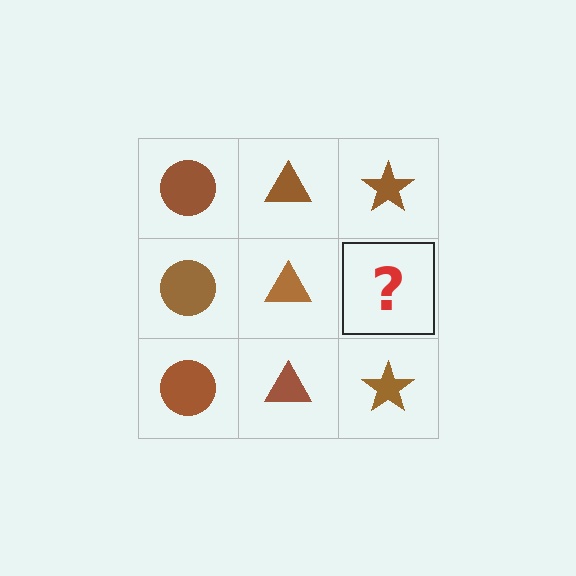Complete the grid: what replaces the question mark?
The question mark should be replaced with a brown star.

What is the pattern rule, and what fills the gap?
The rule is that each column has a consistent shape. The gap should be filled with a brown star.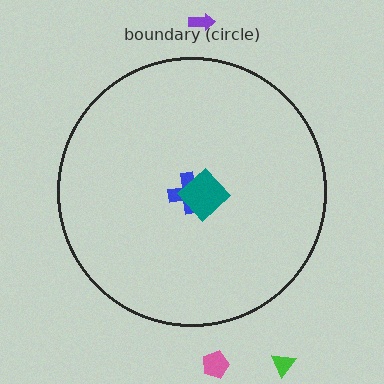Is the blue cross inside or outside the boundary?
Inside.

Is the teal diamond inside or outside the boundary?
Inside.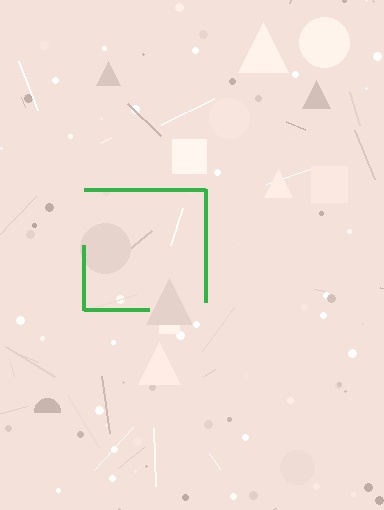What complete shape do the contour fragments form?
The contour fragments form a square.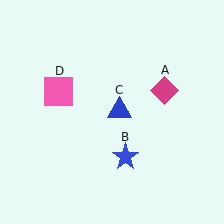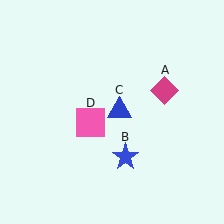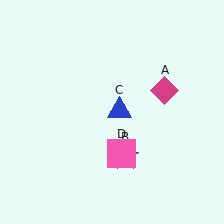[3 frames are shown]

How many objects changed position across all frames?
1 object changed position: pink square (object D).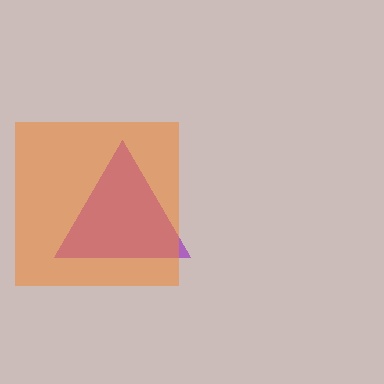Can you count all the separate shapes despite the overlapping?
Yes, there are 2 separate shapes.